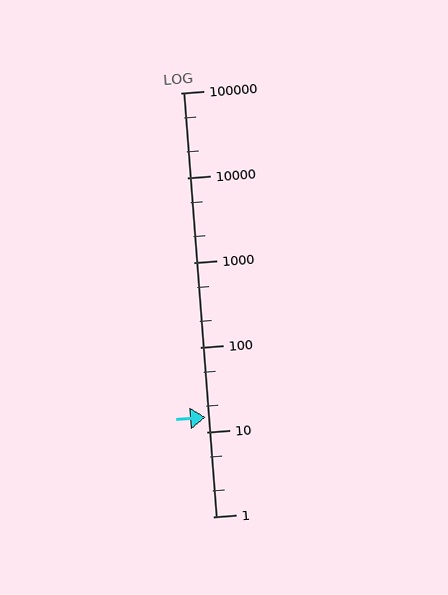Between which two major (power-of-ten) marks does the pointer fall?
The pointer is between 10 and 100.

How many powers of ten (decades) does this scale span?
The scale spans 5 decades, from 1 to 100000.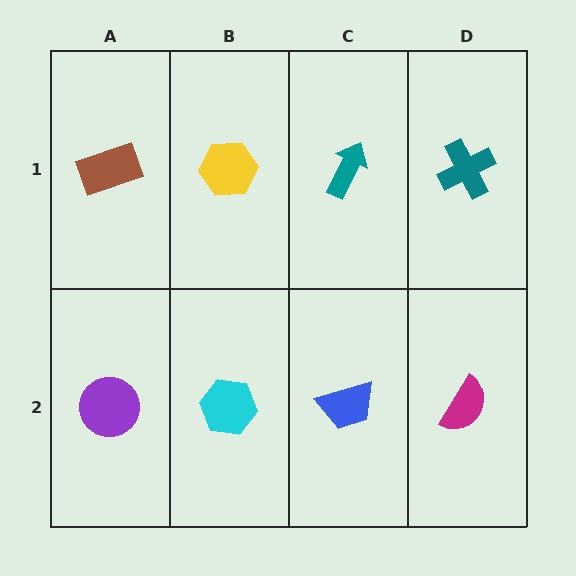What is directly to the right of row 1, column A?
A yellow hexagon.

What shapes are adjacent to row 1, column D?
A magenta semicircle (row 2, column D), a teal arrow (row 1, column C).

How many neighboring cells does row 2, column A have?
2.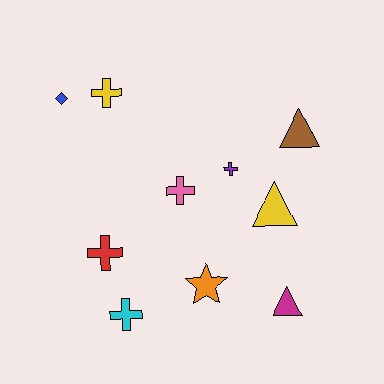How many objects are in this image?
There are 10 objects.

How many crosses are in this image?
There are 5 crosses.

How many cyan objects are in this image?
There is 1 cyan object.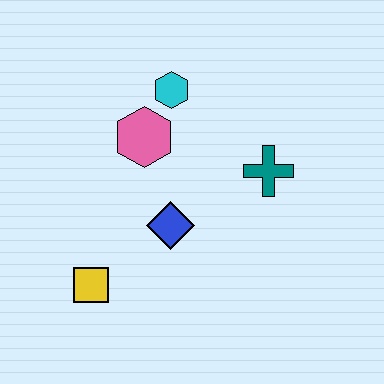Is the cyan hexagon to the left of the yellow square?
No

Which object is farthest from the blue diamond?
The cyan hexagon is farthest from the blue diamond.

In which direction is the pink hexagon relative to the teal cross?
The pink hexagon is to the left of the teal cross.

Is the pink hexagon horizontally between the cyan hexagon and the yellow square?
Yes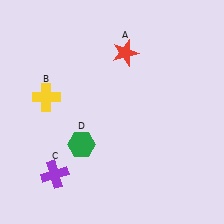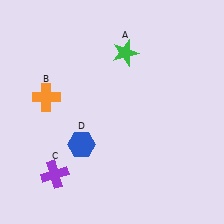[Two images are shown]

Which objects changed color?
A changed from red to green. B changed from yellow to orange. D changed from green to blue.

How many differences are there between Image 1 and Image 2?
There are 3 differences between the two images.